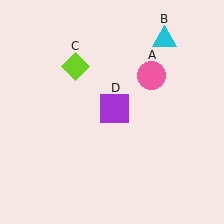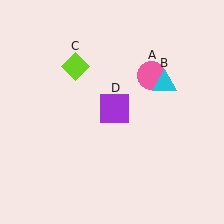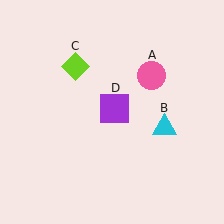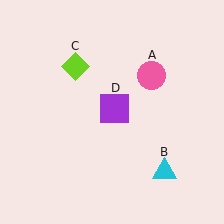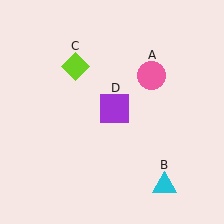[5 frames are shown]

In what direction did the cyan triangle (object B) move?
The cyan triangle (object B) moved down.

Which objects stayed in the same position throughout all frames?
Pink circle (object A) and lime diamond (object C) and purple square (object D) remained stationary.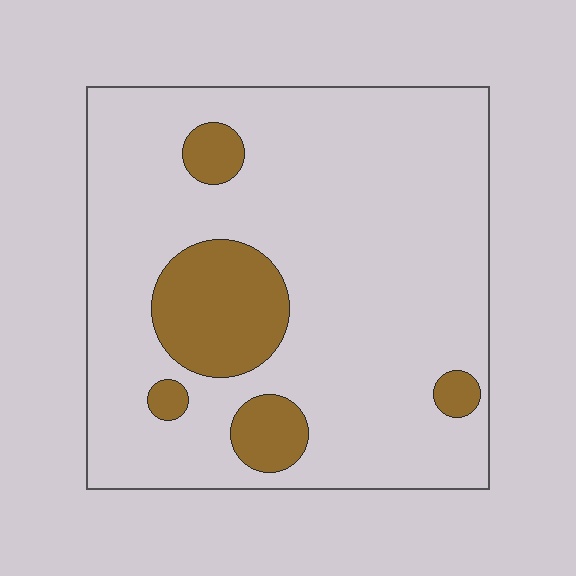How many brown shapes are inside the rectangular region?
5.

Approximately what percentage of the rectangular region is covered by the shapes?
Approximately 15%.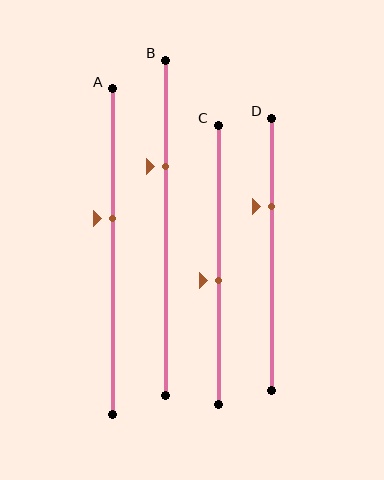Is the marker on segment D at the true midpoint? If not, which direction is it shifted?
No, the marker on segment D is shifted upward by about 18% of the segment length.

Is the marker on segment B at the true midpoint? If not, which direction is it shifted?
No, the marker on segment B is shifted upward by about 18% of the segment length.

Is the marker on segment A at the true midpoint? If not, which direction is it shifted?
No, the marker on segment A is shifted upward by about 10% of the segment length.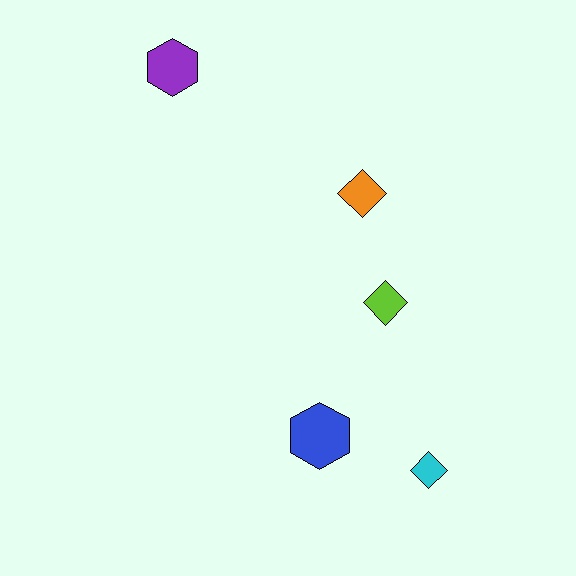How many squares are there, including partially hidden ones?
There are no squares.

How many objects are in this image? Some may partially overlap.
There are 5 objects.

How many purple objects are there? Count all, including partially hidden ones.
There is 1 purple object.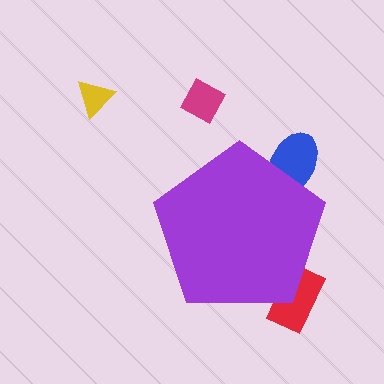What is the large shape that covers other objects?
A purple pentagon.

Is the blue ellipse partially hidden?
Yes, the blue ellipse is partially hidden behind the purple pentagon.